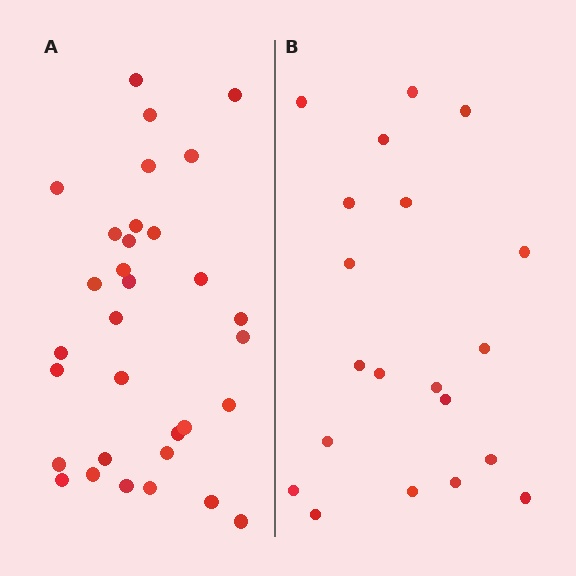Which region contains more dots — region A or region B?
Region A (the left region) has more dots.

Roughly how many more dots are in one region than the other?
Region A has roughly 12 or so more dots than region B.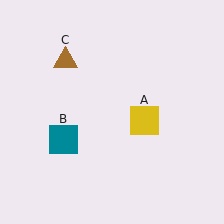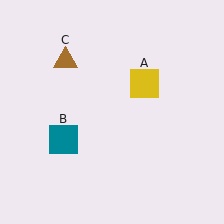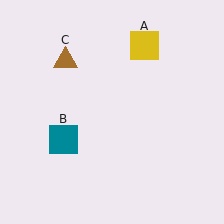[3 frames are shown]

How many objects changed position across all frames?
1 object changed position: yellow square (object A).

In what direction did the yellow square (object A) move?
The yellow square (object A) moved up.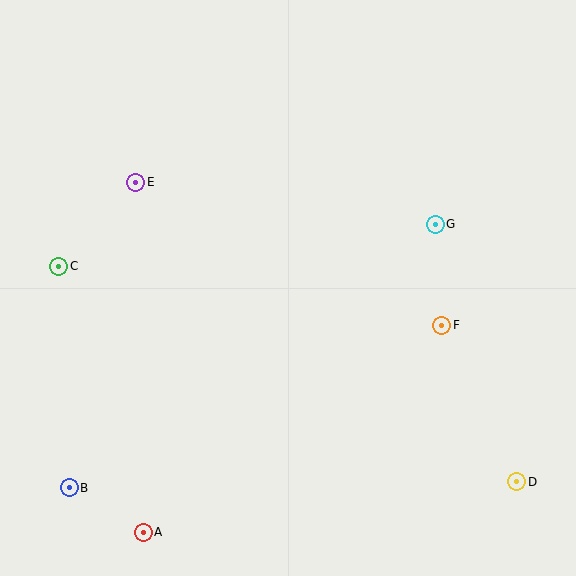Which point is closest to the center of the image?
Point F at (442, 325) is closest to the center.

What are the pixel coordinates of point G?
Point G is at (435, 224).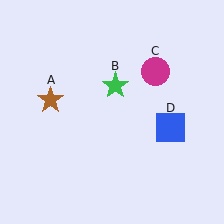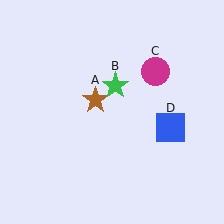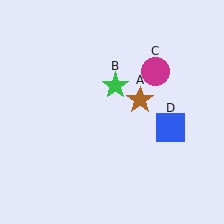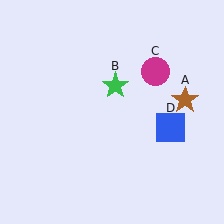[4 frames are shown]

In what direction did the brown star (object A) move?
The brown star (object A) moved right.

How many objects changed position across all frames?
1 object changed position: brown star (object A).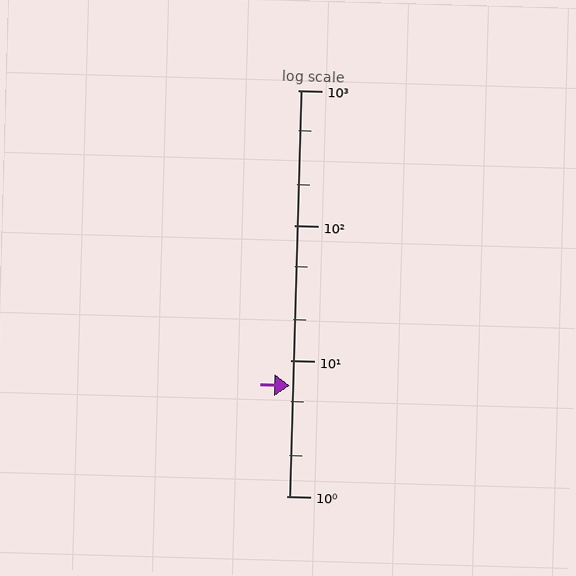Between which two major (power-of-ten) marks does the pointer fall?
The pointer is between 1 and 10.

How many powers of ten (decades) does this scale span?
The scale spans 3 decades, from 1 to 1000.